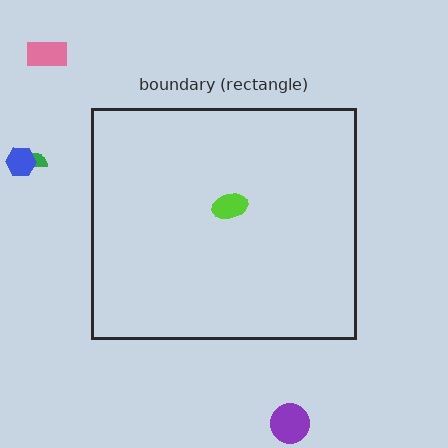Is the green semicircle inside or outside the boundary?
Outside.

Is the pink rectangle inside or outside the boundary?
Outside.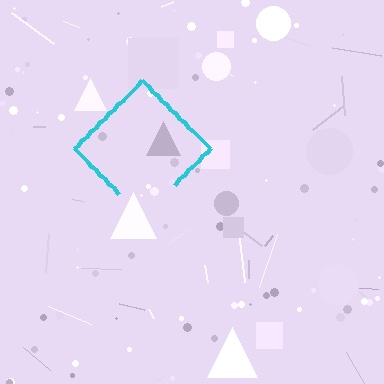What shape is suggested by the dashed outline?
The dashed outline suggests a diamond.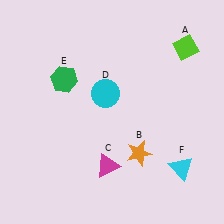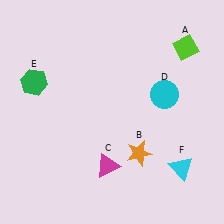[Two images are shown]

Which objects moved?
The objects that moved are: the cyan circle (D), the green hexagon (E).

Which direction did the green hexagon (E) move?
The green hexagon (E) moved left.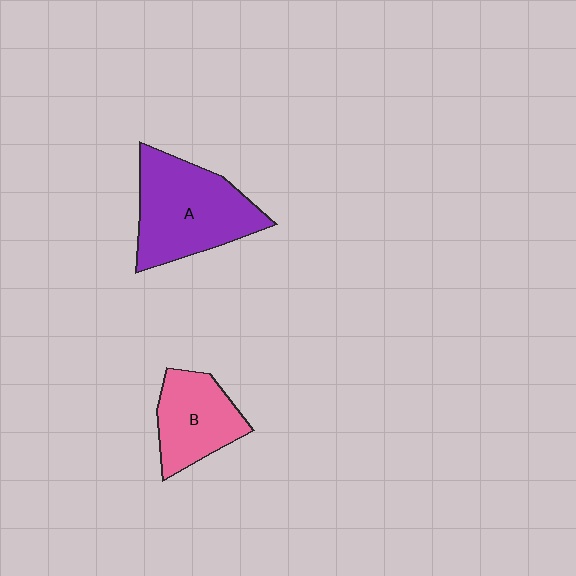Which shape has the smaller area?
Shape B (pink).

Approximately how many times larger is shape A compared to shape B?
Approximately 1.5 times.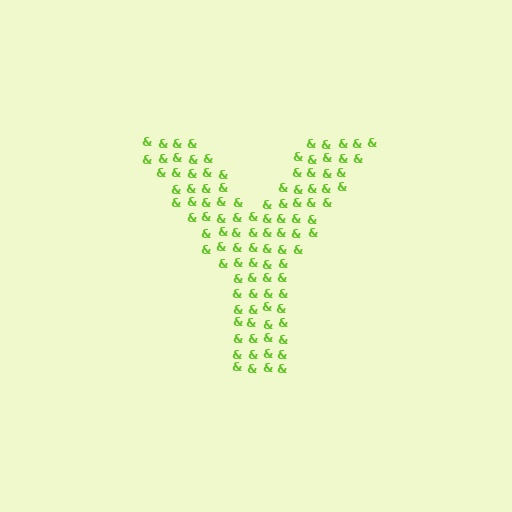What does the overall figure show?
The overall figure shows the letter Y.